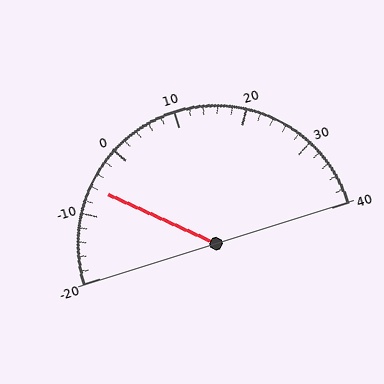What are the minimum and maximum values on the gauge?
The gauge ranges from -20 to 40.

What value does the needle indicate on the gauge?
The needle indicates approximately -6.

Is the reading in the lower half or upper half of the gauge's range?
The reading is in the lower half of the range (-20 to 40).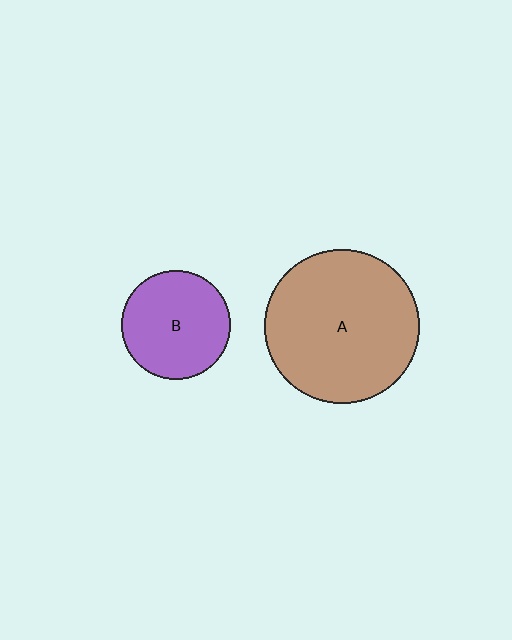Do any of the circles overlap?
No, none of the circles overlap.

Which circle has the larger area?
Circle A (brown).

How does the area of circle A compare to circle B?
Approximately 2.0 times.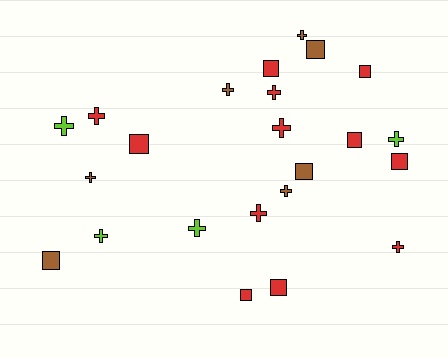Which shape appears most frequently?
Cross, with 13 objects.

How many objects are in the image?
There are 23 objects.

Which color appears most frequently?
Red, with 12 objects.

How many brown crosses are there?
There are 4 brown crosses.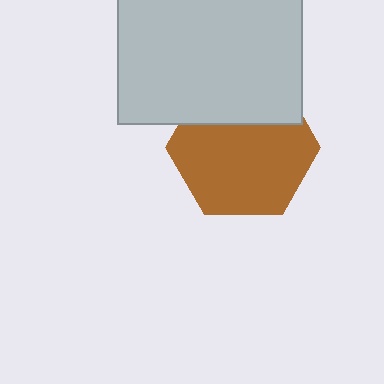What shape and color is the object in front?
The object in front is a light gray square.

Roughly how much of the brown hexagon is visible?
Most of it is visible (roughly 70%).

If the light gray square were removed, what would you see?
You would see the complete brown hexagon.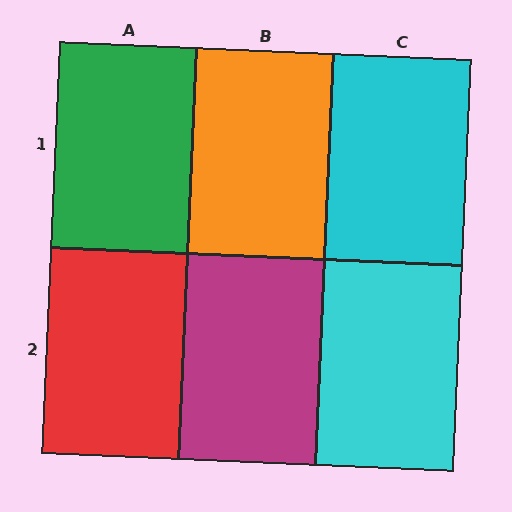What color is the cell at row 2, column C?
Cyan.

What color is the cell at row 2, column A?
Red.